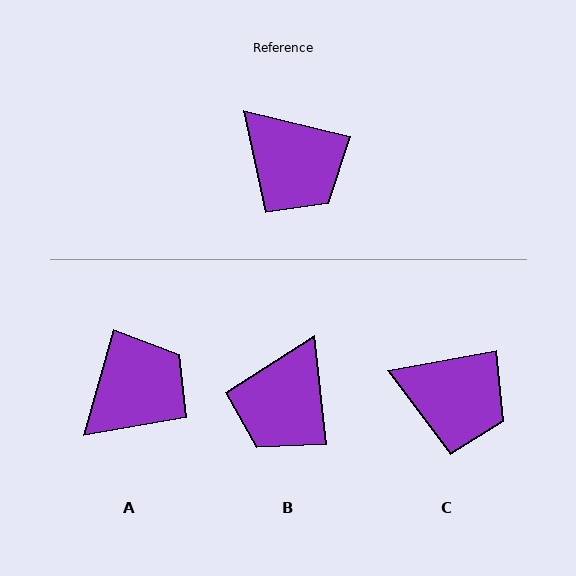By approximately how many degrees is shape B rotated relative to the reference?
Approximately 70 degrees clockwise.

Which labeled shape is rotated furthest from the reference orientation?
A, about 88 degrees away.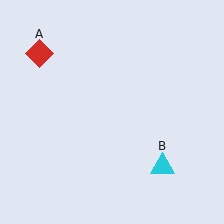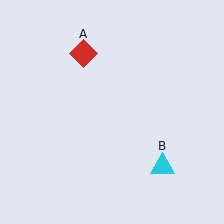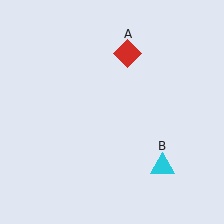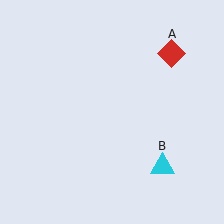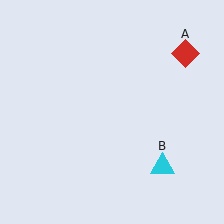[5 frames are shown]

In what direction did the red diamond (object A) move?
The red diamond (object A) moved right.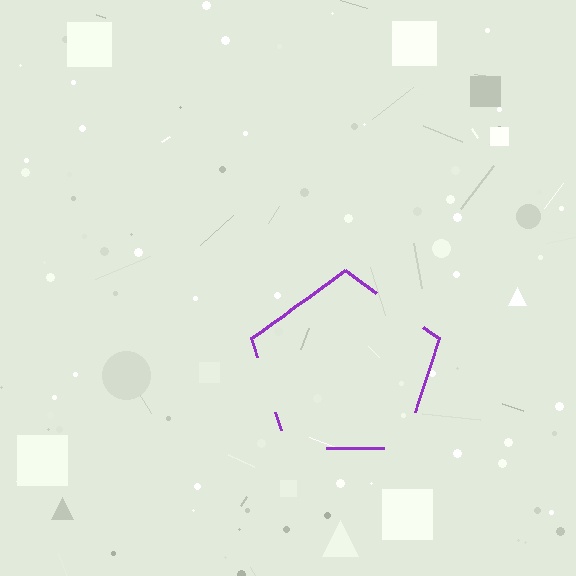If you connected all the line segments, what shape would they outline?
They would outline a pentagon.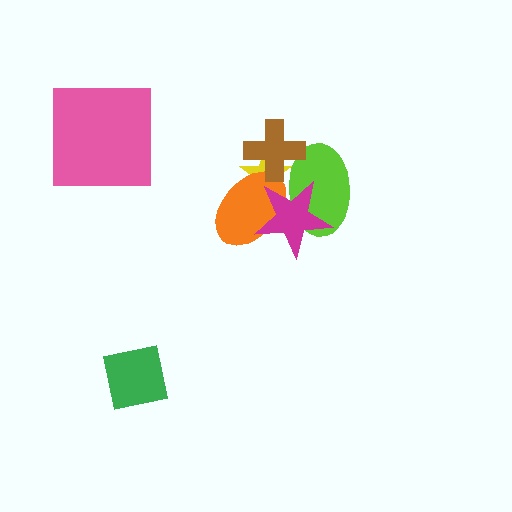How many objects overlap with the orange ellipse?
4 objects overlap with the orange ellipse.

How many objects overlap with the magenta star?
3 objects overlap with the magenta star.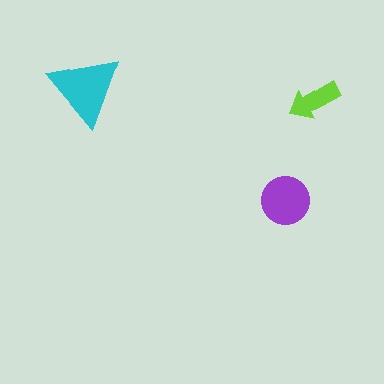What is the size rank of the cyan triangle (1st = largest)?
1st.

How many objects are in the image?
There are 3 objects in the image.